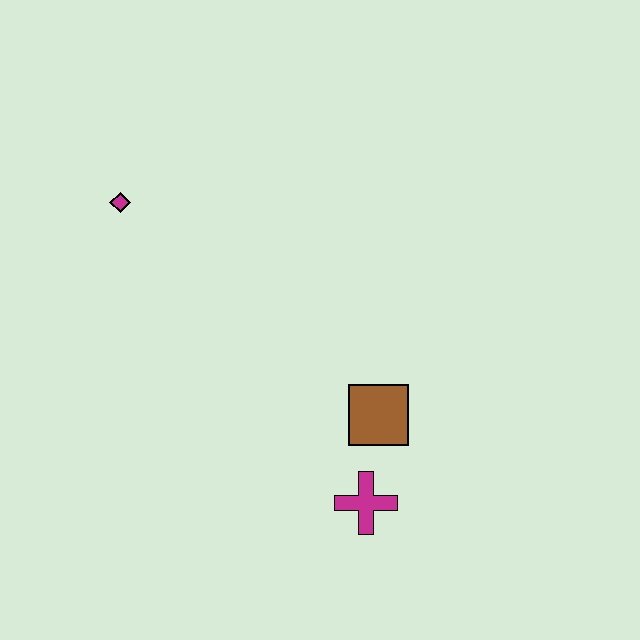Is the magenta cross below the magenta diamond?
Yes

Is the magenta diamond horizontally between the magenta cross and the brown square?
No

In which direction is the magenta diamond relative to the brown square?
The magenta diamond is to the left of the brown square.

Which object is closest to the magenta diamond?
The brown square is closest to the magenta diamond.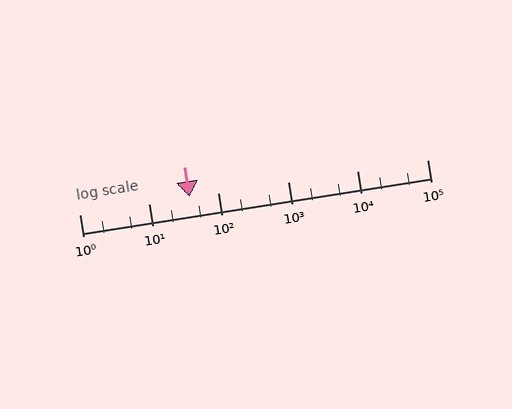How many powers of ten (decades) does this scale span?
The scale spans 5 decades, from 1 to 100000.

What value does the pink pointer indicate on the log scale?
The pointer indicates approximately 38.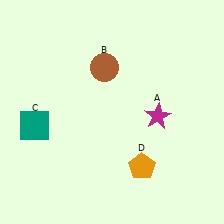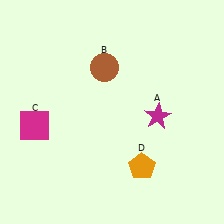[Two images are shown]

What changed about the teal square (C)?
In Image 1, C is teal. In Image 2, it changed to magenta.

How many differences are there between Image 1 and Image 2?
There is 1 difference between the two images.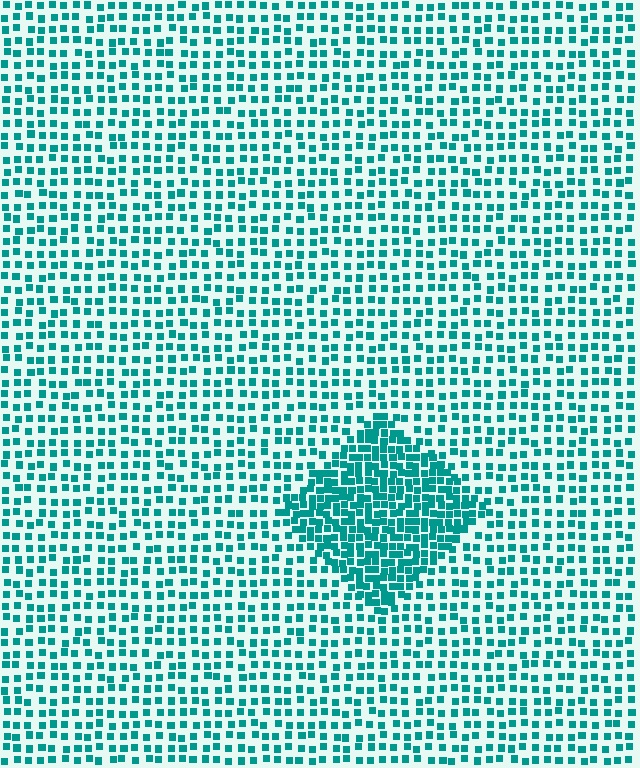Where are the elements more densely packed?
The elements are more densely packed inside the diamond boundary.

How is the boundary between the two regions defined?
The boundary is defined by a change in element density (approximately 2.1x ratio). All elements are the same color, size, and shape.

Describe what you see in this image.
The image contains small teal elements arranged at two different densities. A diamond-shaped region is visible where the elements are more densely packed than the surrounding area.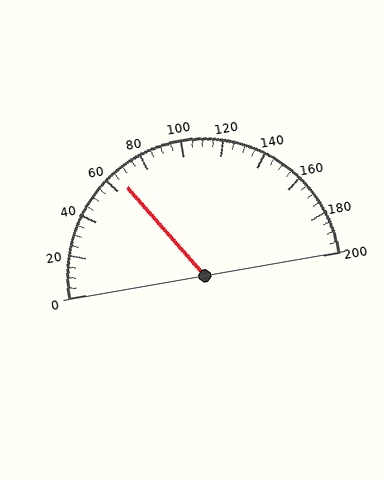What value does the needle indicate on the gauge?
The needle indicates approximately 65.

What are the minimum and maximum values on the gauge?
The gauge ranges from 0 to 200.